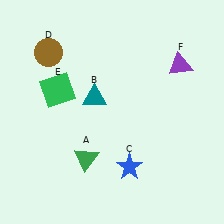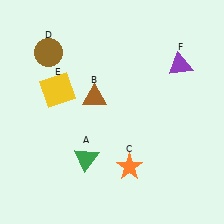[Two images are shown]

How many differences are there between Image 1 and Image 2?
There are 3 differences between the two images.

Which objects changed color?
B changed from teal to brown. C changed from blue to orange. E changed from green to yellow.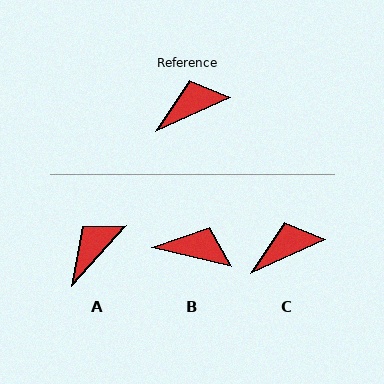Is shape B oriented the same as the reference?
No, it is off by about 38 degrees.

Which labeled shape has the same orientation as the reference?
C.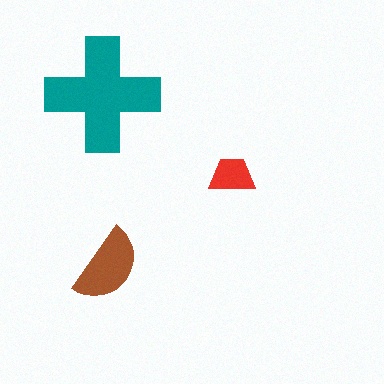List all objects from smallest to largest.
The red trapezoid, the brown semicircle, the teal cross.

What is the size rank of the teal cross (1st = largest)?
1st.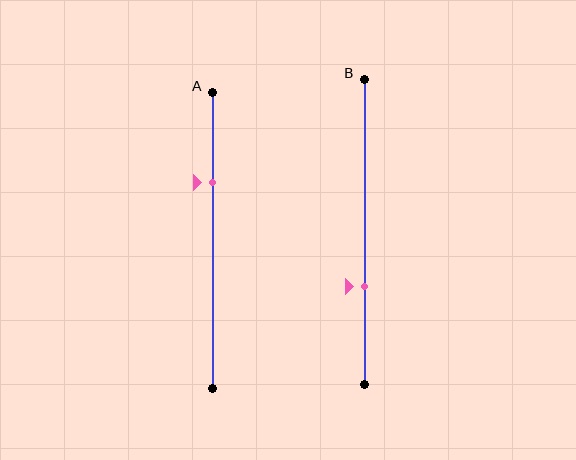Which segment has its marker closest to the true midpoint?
Segment B has its marker closest to the true midpoint.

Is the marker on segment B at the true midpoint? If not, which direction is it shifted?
No, the marker on segment B is shifted downward by about 18% of the segment length.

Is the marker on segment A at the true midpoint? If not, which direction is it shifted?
No, the marker on segment A is shifted upward by about 20% of the segment length.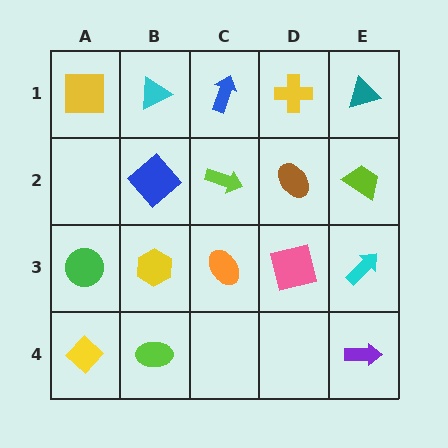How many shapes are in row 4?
3 shapes.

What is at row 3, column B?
A yellow hexagon.